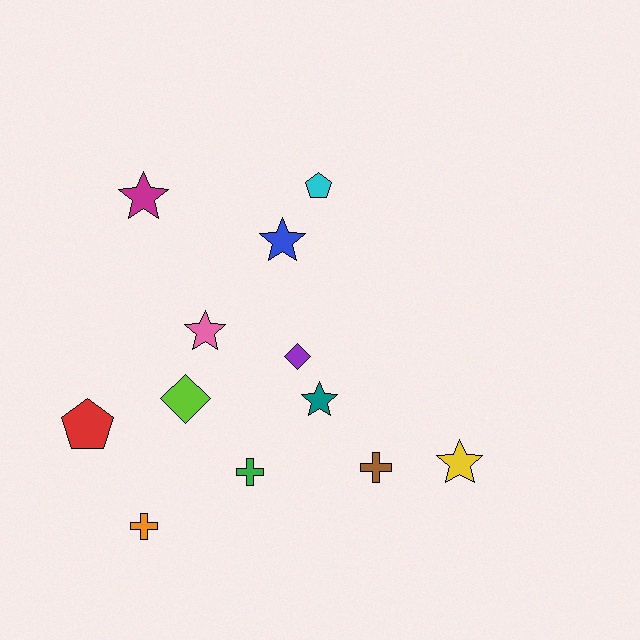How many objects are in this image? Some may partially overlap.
There are 12 objects.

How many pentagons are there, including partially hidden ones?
There are 2 pentagons.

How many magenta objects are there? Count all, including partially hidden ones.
There is 1 magenta object.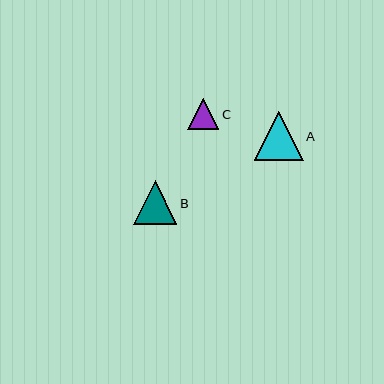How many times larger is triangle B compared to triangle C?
Triangle B is approximately 1.4 times the size of triangle C.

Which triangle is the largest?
Triangle A is the largest with a size of approximately 49 pixels.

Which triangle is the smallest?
Triangle C is the smallest with a size of approximately 31 pixels.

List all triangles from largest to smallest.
From largest to smallest: A, B, C.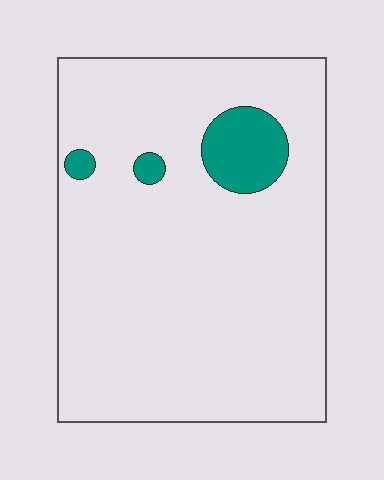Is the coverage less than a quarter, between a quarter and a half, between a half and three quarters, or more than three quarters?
Less than a quarter.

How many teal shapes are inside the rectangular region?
3.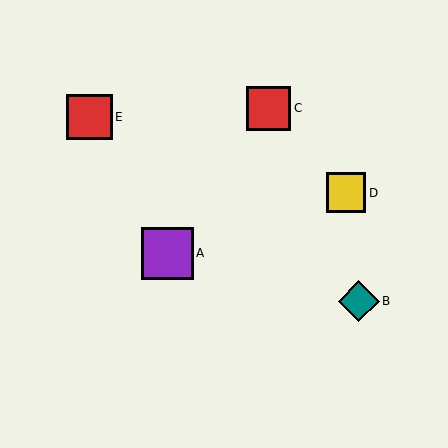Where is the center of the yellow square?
The center of the yellow square is at (346, 193).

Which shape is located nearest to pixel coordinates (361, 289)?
The teal diamond (labeled B) at (359, 301) is nearest to that location.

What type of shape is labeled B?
Shape B is a teal diamond.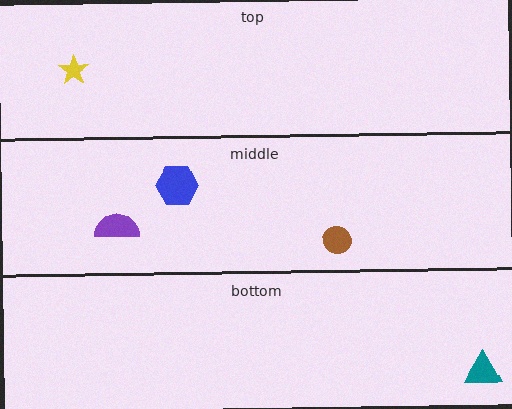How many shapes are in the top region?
1.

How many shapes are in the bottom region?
1.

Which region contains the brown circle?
The middle region.